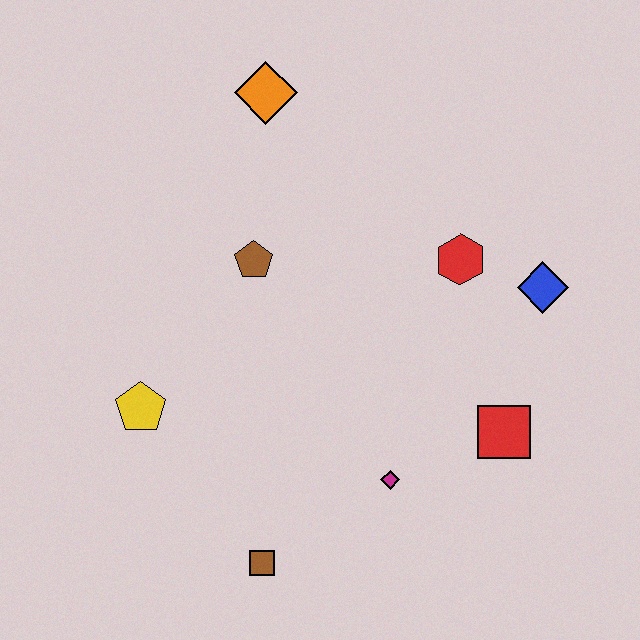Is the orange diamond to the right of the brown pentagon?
Yes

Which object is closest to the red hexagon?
The blue diamond is closest to the red hexagon.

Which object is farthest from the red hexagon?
The brown square is farthest from the red hexagon.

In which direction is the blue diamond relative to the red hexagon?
The blue diamond is to the right of the red hexagon.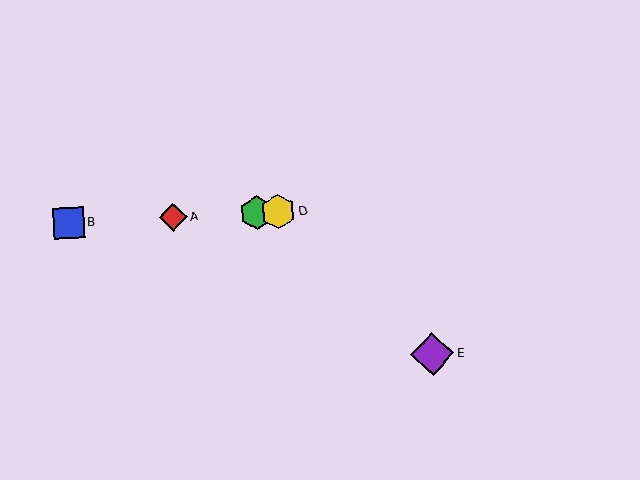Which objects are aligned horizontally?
Objects A, B, C, D are aligned horizontally.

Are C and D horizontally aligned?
Yes, both are at y≈213.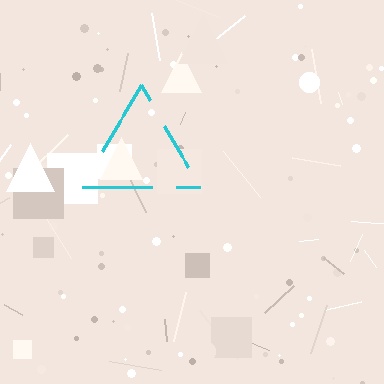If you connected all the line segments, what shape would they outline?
They would outline a triangle.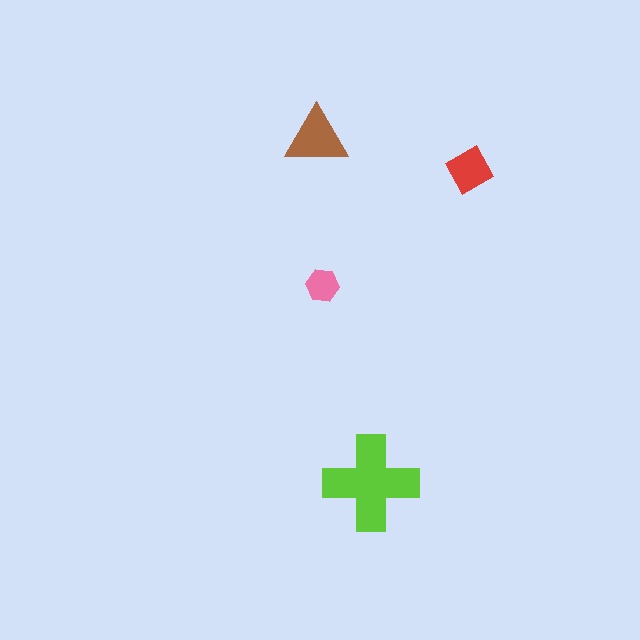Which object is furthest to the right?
The red square is rightmost.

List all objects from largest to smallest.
The lime cross, the brown triangle, the red square, the pink hexagon.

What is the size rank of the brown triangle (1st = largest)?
2nd.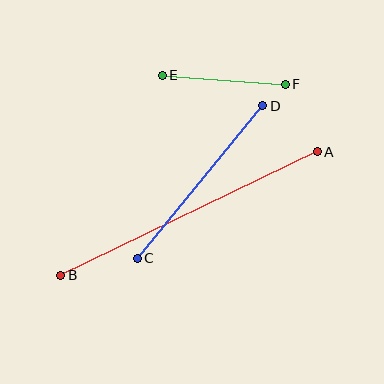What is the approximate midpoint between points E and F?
The midpoint is at approximately (224, 80) pixels.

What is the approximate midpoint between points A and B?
The midpoint is at approximately (189, 213) pixels.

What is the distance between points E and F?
The distance is approximately 123 pixels.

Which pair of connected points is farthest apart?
Points A and B are farthest apart.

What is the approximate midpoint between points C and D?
The midpoint is at approximately (200, 182) pixels.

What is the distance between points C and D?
The distance is approximately 198 pixels.